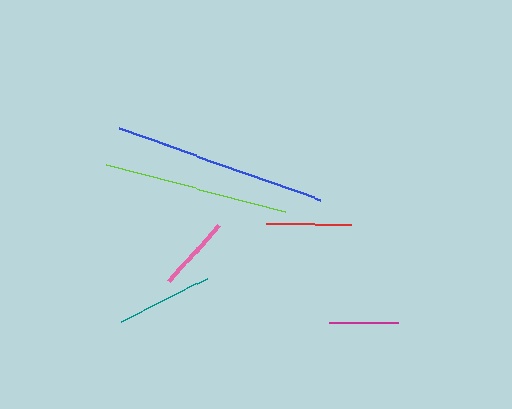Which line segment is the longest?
The blue line is the longest at approximately 213 pixels.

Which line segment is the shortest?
The magenta line is the shortest at approximately 69 pixels.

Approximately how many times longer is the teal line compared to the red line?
The teal line is approximately 1.1 times the length of the red line.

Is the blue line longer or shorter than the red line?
The blue line is longer than the red line.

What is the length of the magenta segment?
The magenta segment is approximately 69 pixels long.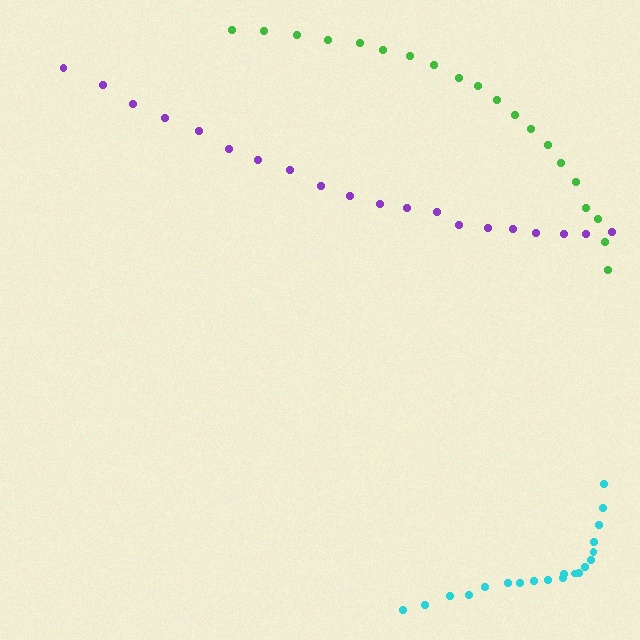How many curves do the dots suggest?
There are 3 distinct paths.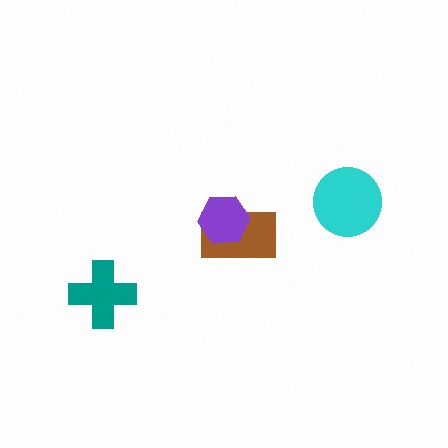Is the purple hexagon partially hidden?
No, no other shape covers it.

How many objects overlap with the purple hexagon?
1 object overlaps with the purple hexagon.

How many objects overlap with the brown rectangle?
1 object overlaps with the brown rectangle.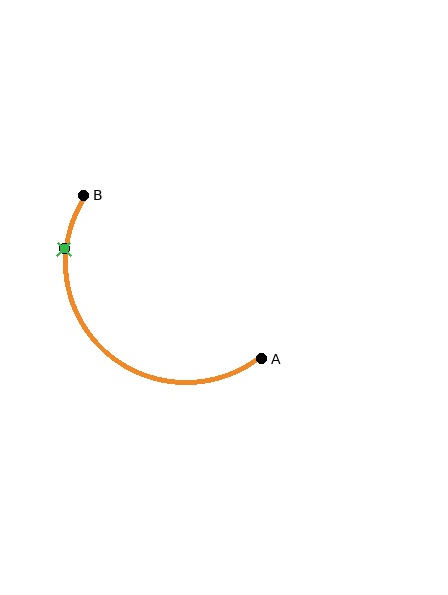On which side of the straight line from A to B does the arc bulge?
The arc bulges below and to the left of the straight line connecting A and B.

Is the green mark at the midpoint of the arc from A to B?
No. The green mark lies on the arc but is closer to endpoint B. The arc midpoint would be at the point on the curve equidistant along the arc from both A and B.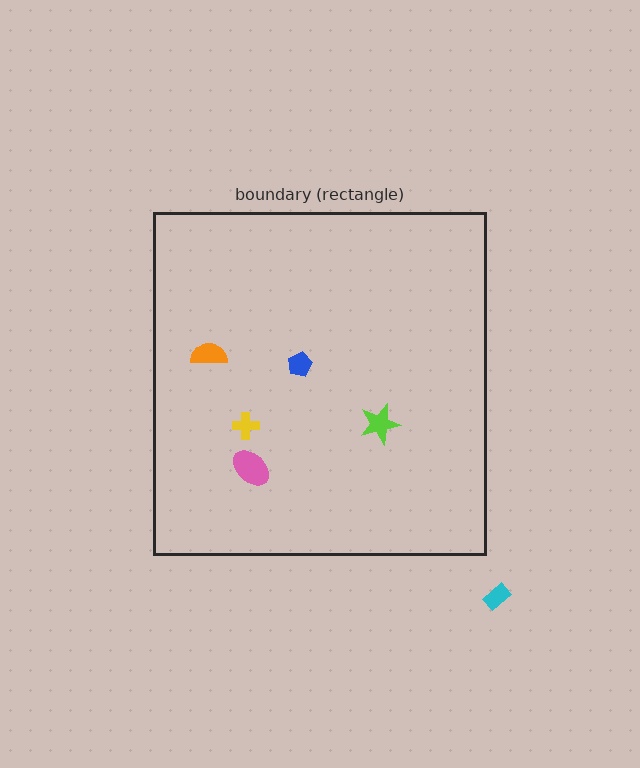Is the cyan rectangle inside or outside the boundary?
Outside.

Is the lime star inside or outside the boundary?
Inside.